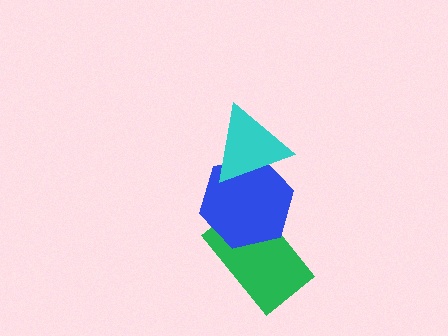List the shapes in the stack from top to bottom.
From top to bottom: the cyan triangle, the blue hexagon, the green rectangle.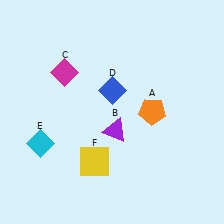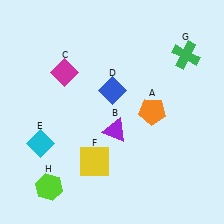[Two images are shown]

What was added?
A green cross (G), a lime hexagon (H) were added in Image 2.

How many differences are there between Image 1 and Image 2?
There are 2 differences between the two images.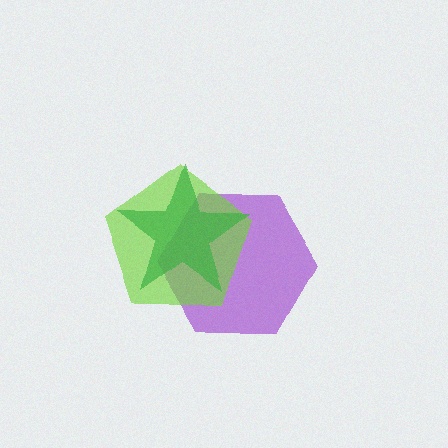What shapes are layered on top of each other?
The layered shapes are: a purple hexagon, a lime pentagon, a green star.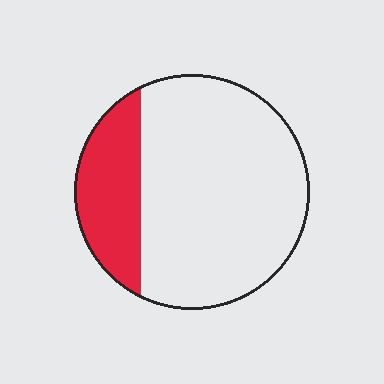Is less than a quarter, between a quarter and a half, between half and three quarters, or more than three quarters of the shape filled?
Less than a quarter.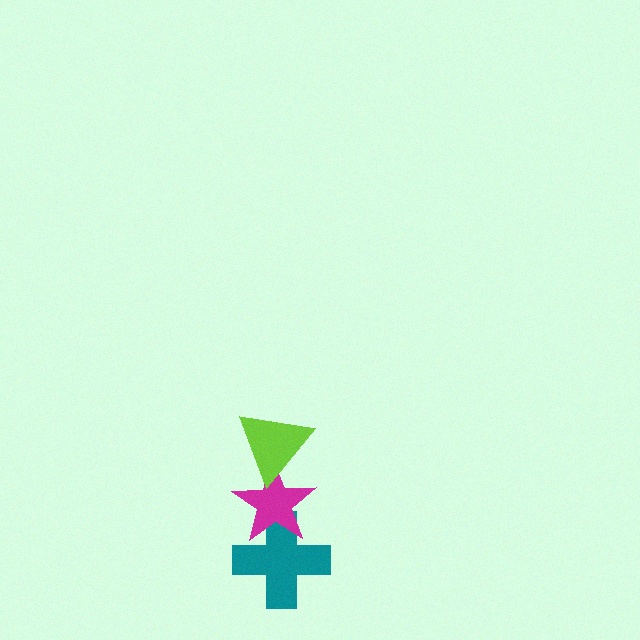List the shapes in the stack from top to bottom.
From top to bottom: the lime triangle, the magenta star, the teal cross.